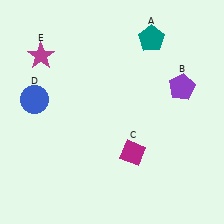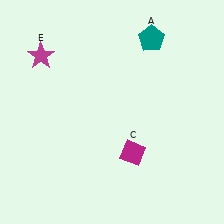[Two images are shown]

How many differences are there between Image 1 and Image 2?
There are 2 differences between the two images.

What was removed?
The blue circle (D), the purple pentagon (B) were removed in Image 2.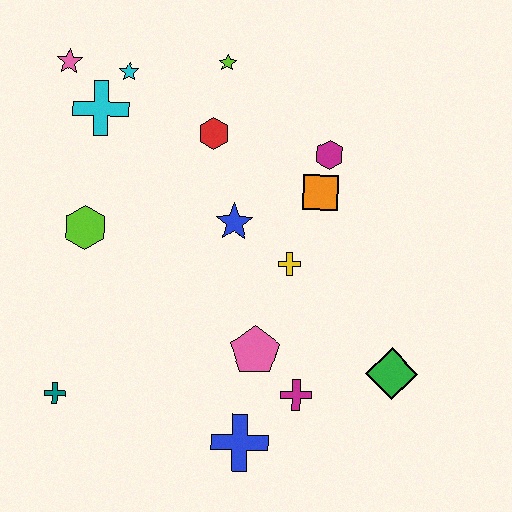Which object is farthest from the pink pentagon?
The pink star is farthest from the pink pentagon.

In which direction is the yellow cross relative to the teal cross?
The yellow cross is to the right of the teal cross.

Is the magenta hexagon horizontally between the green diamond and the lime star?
Yes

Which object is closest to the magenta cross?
The pink pentagon is closest to the magenta cross.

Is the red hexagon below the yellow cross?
No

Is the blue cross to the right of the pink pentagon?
No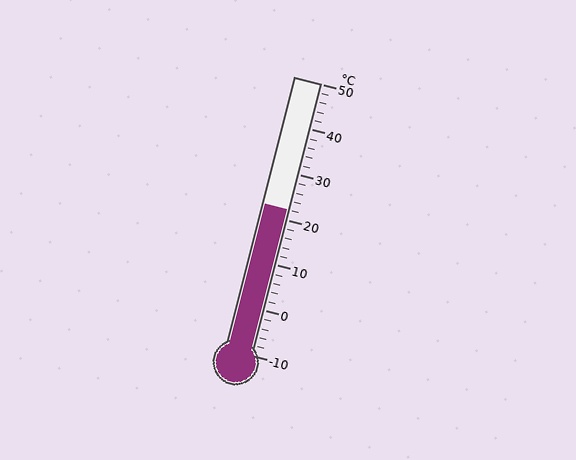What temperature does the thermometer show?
The thermometer shows approximately 22°C.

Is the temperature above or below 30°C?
The temperature is below 30°C.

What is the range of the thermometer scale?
The thermometer scale ranges from -10°C to 50°C.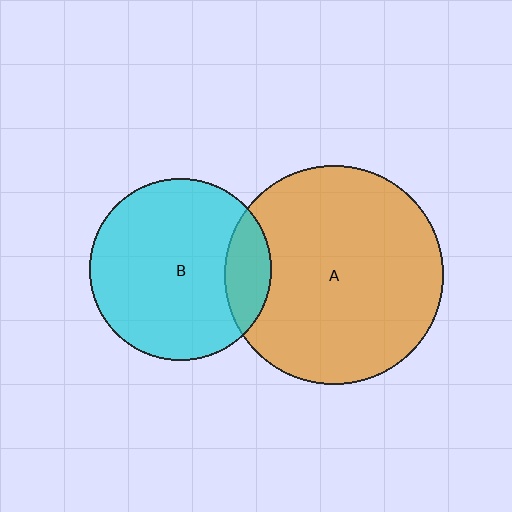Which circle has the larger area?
Circle A (orange).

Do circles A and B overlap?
Yes.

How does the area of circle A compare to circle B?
Approximately 1.5 times.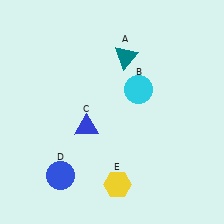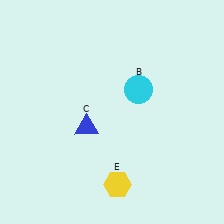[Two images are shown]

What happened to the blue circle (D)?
The blue circle (D) was removed in Image 2. It was in the bottom-left area of Image 1.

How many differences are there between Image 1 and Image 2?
There are 2 differences between the two images.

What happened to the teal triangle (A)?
The teal triangle (A) was removed in Image 2. It was in the top-right area of Image 1.